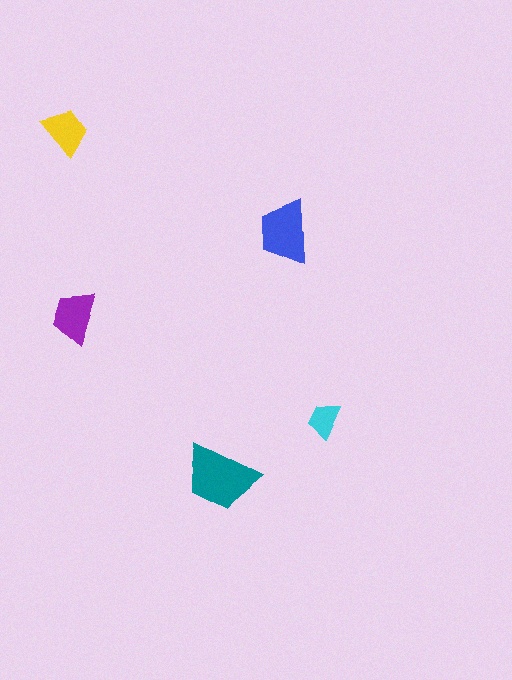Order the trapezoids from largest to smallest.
the teal one, the blue one, the purple one, the yellow one, the cyan one.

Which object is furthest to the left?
The purple trapezoid is leftmost.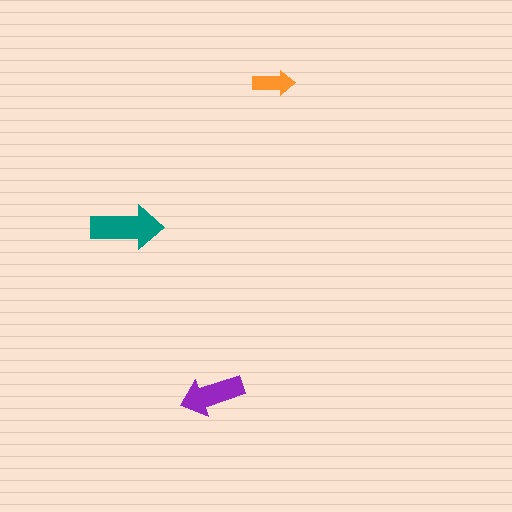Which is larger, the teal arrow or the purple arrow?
The teal one.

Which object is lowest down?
The purple arrow is bottommost.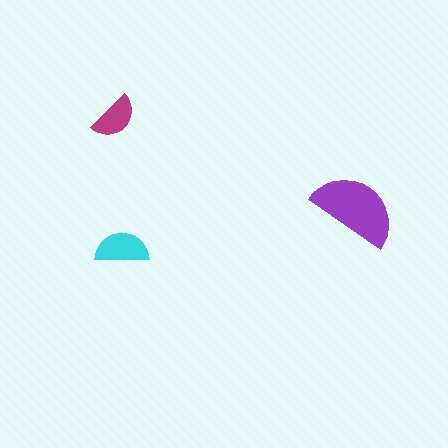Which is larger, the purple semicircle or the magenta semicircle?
The purple one.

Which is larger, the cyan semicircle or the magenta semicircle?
The cyan one.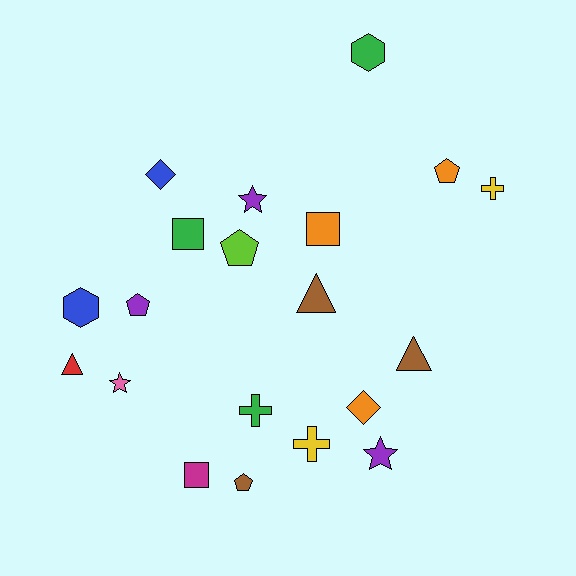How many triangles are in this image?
There are 3 triangles.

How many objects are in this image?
There are 20 objects.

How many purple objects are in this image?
There are 3 purple objects.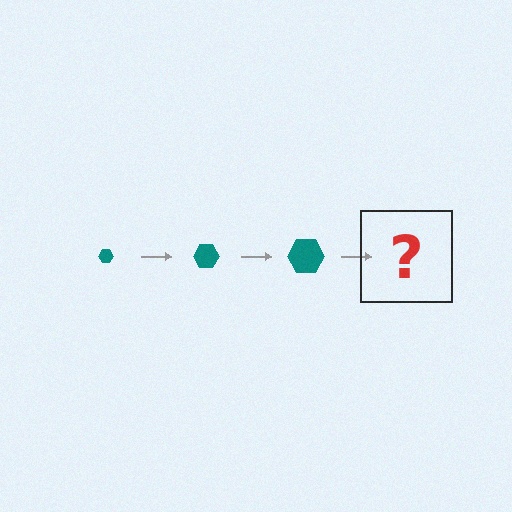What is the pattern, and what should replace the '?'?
The pattern is that the hexagon gets progressively larger each step. The '?' should be a teal hexagon, larger than the previous one.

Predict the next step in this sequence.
The next step is a teal hexagon, larger than the previous one.